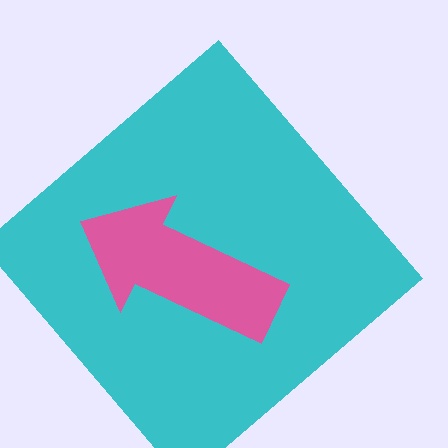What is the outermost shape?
The cyan diamond.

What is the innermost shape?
The pink arrow.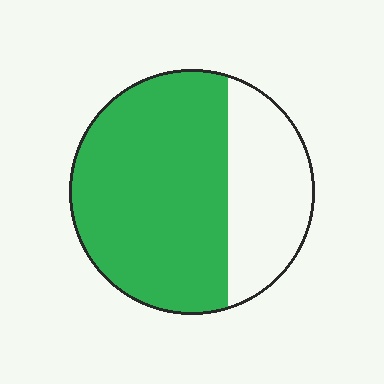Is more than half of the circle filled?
Yes.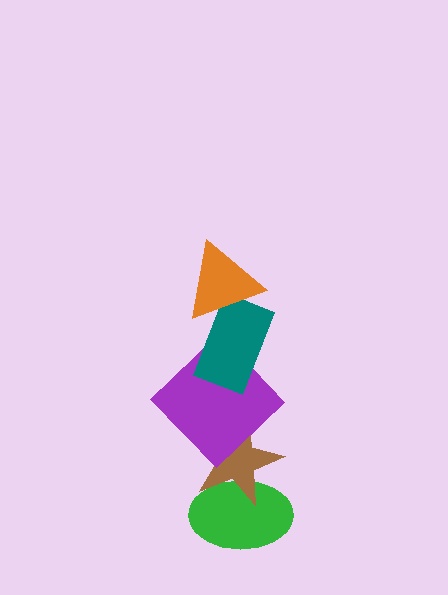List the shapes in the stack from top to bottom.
From top to bottom: the orange triangle, the teal rectangle, the purple diamond, the brown star, the green ellipse.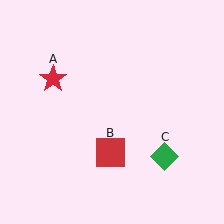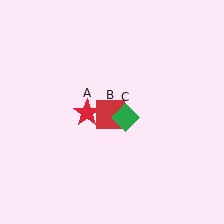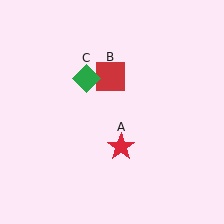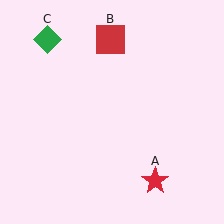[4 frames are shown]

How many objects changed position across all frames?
3 objects changed position: red star (object A), red square (object B), green diamond (object C).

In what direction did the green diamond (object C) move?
The green diamond (object C) moved up and to the left.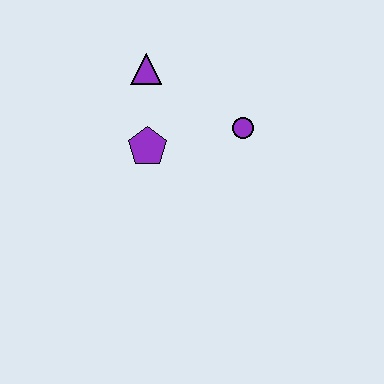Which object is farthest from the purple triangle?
The purple circle is farthest from the purple triangle.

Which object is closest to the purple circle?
The purple pentagon is closest to the purple circle.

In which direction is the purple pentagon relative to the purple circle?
The purple pentagon is to the left of the purple circle.